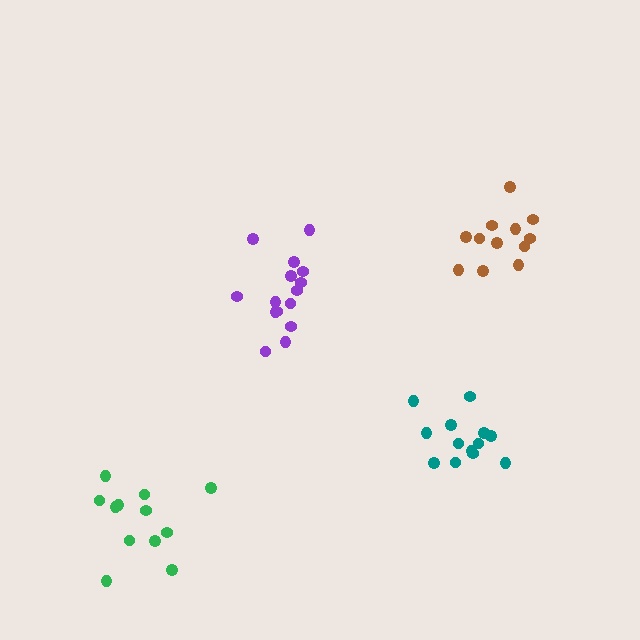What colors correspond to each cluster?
The clusters are colored: purple, teal, brown, green.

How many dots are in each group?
Group 1: 15 dots, Group 2: 13 dots, Group 3: 12 dots, Group 4: 12 dots (52 total).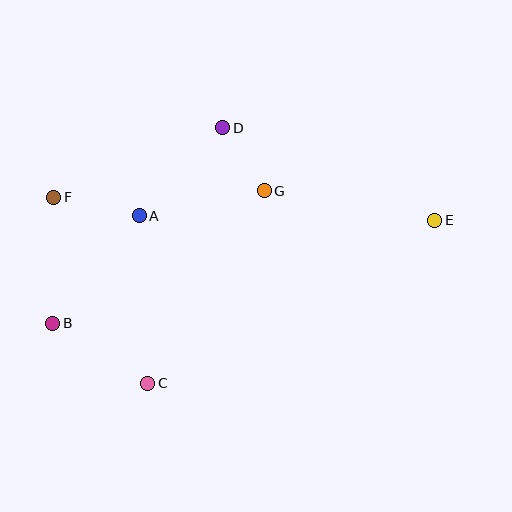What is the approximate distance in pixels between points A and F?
The distance between A and F is approximately 88 pixels.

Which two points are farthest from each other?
Points B and E are farthest from each other.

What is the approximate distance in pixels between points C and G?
The distance between C and G is approximately 225 pixels.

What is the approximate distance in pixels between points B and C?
The distance between B and C is approximately 112 pixels.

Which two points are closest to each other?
Points D and G are closest to each other.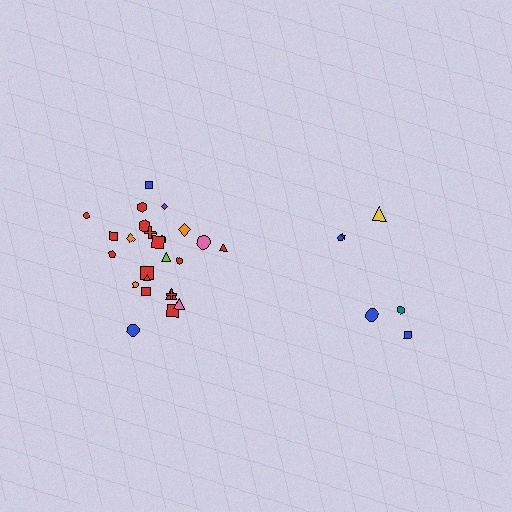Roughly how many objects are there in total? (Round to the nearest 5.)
Roughly 30 objects in total.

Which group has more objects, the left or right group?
The left group.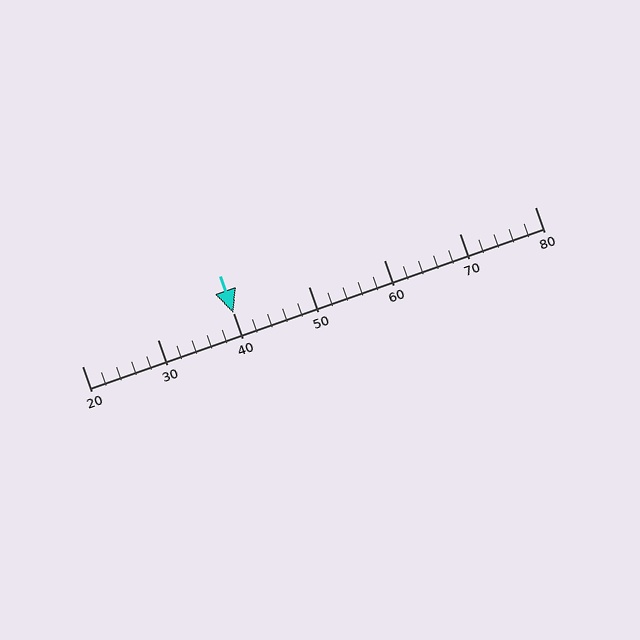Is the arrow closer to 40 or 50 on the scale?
The arrow is closer to 40.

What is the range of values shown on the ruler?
The ruler shows values from 20 to 80.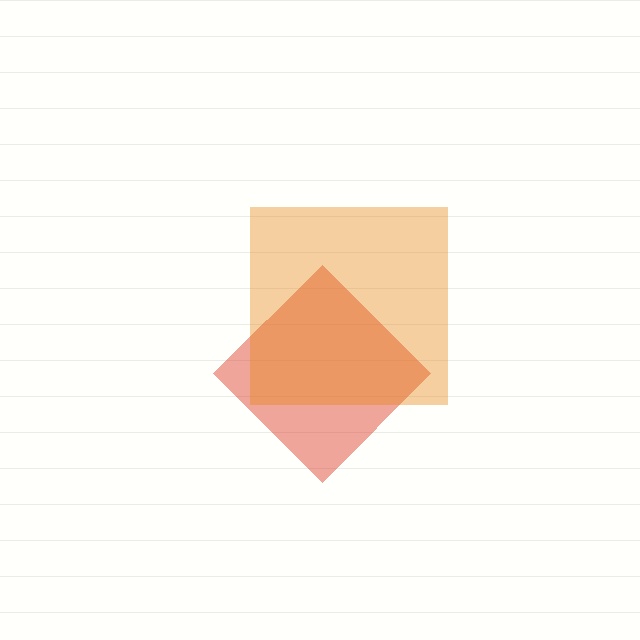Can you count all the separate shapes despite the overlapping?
Yes, there are 2 separate shapes.